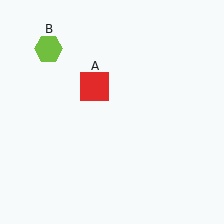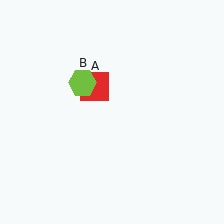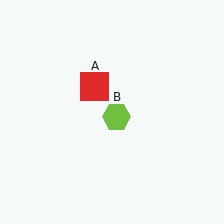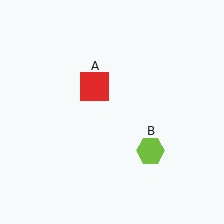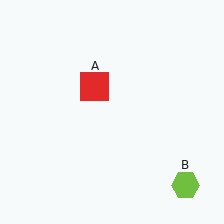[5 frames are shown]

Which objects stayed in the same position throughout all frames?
Red square (object A) remained stationary.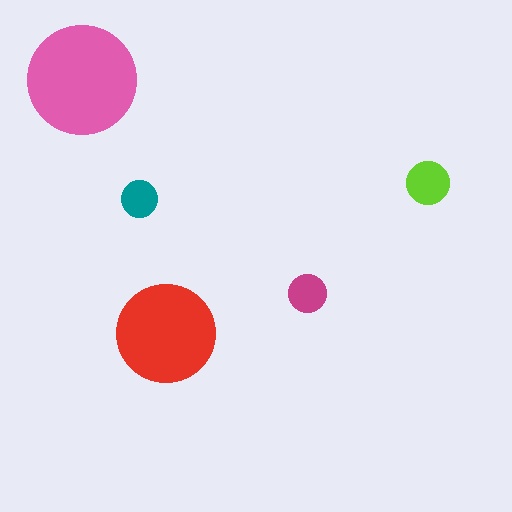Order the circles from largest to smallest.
the pink one, the red one, the lime one, the magenta one, the teal one.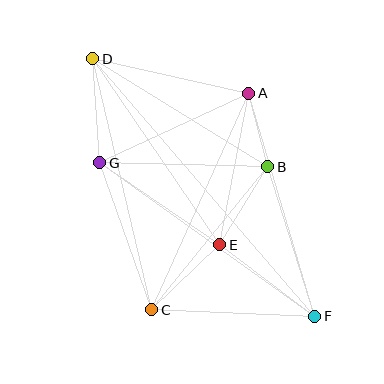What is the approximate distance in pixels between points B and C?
The distance between B and C is approximately 185 pixels.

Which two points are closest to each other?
Points A and B are closest to each other.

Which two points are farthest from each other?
Points D and F are farthest from each other.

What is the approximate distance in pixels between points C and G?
The distance between C and G is approximately 156 pixels.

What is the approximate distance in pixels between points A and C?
The distance between A and C is approximately 237 pixels.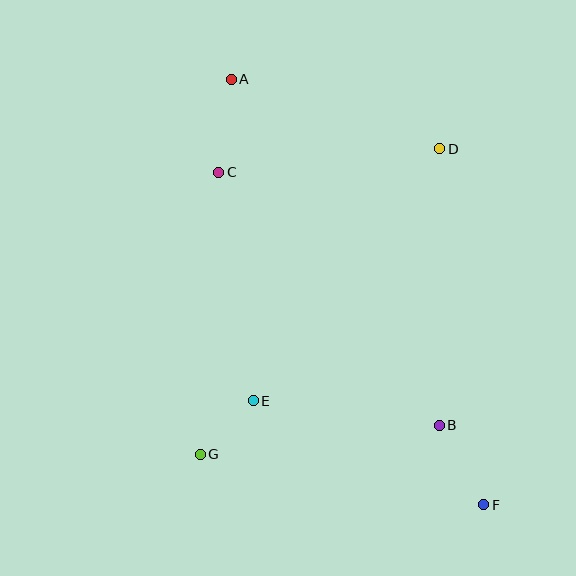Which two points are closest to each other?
Points E and G are closest to each other.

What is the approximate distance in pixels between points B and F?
The distance between B and F is approximately 91 pixels.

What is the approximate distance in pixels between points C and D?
The distance between C and D is approximately 222 pixels.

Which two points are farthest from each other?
Points A and F are farthest from each other.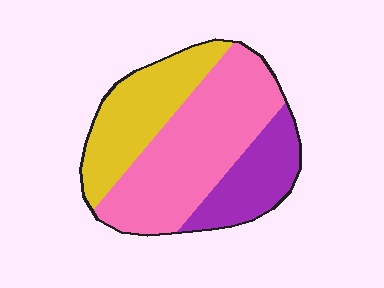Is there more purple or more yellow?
Yellow.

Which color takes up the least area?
Purple, at roughly 20%.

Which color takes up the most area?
Pink, at roughly 50%.